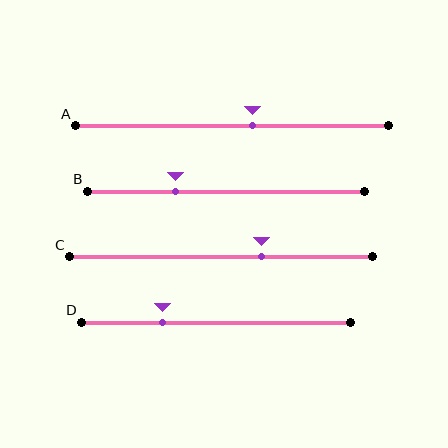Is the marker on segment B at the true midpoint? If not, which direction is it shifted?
No, the marker on segment B is shifted to the left by about 18% of the segment length.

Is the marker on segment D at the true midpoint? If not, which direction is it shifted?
No, the marker on segment D is shifted to the left by about 20% of the segment length.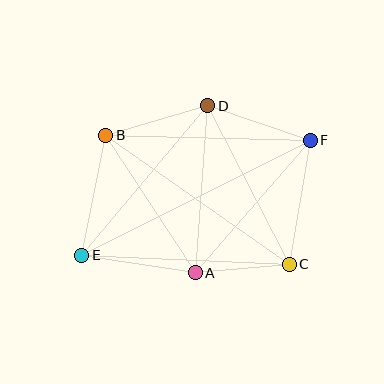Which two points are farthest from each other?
Points E and F are farthest from each other.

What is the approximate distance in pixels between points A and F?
The distance between A and F is approximately 175 pixels.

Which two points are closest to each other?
Points A and C are closest to each other.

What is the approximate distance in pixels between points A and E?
The distance between A and E is approximately 115 pixels.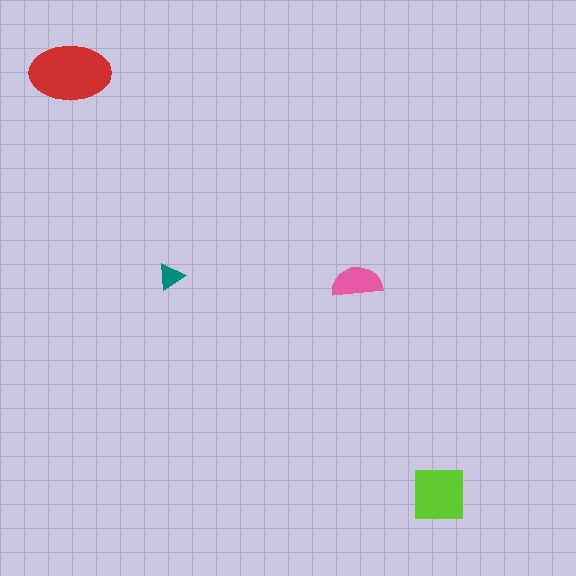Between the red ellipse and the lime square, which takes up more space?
The red ellipse.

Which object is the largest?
The red ellipse.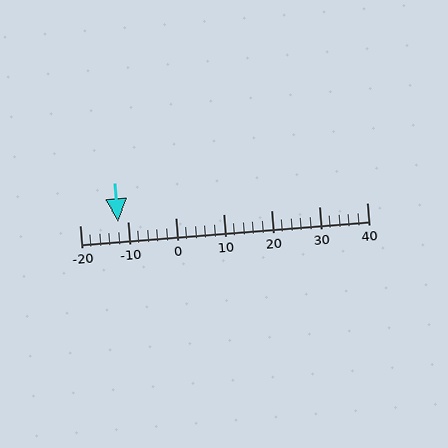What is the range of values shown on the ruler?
The ruler shows values from -20 to 40.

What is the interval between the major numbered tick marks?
The major tick marks are spaced 10 units apart.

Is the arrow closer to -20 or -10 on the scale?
The arrow is closer to -10.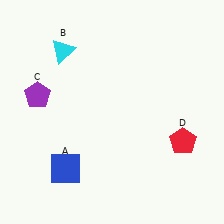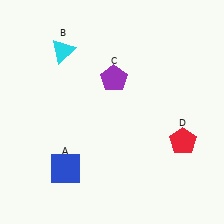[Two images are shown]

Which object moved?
The purple pentagon (C) moved right.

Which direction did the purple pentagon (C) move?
The purple pentagon (C) moved right.